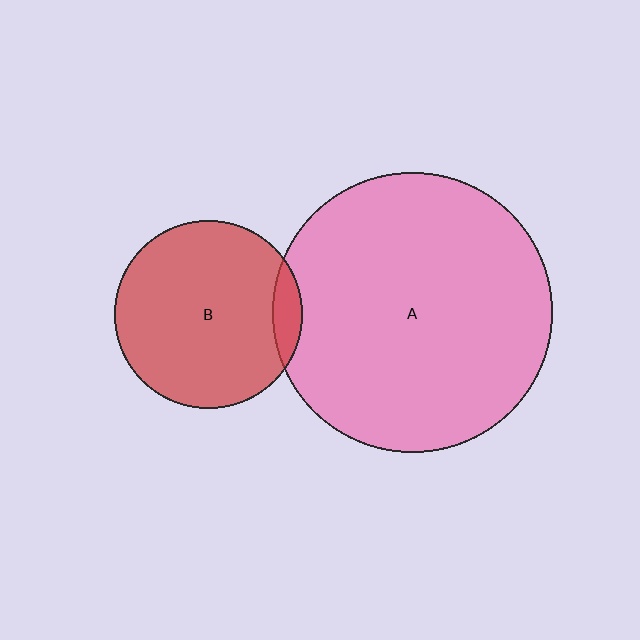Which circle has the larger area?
Circle A (pink).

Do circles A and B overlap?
Yes.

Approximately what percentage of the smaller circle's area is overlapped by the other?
Approximately 10%.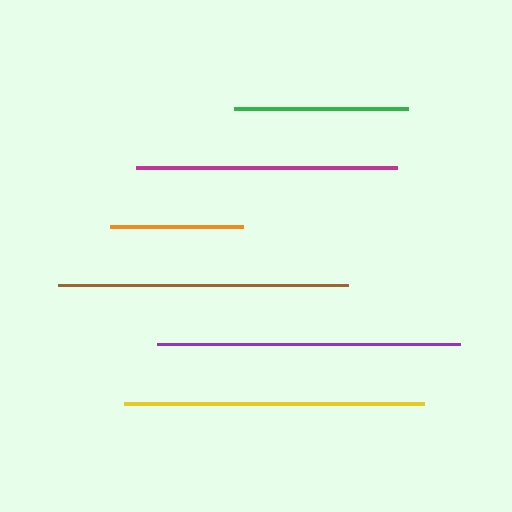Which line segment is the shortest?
The orange line is the shortest at approximately 133 pixels.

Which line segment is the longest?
The purple line is the longest at approximately 303 pixels.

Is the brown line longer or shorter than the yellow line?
The yellow line is longer than the brown line.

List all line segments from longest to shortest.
From longest to shortest: purple, yellow, brown, magenta, green, orange.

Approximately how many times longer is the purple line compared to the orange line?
The purple line is approximately 2.3 times the length of the orange line.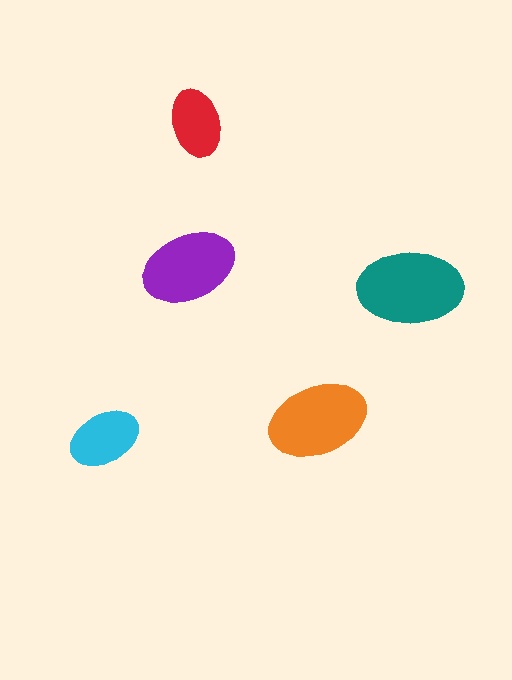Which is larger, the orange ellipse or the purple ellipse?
The orange one.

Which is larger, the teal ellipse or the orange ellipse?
The teal one.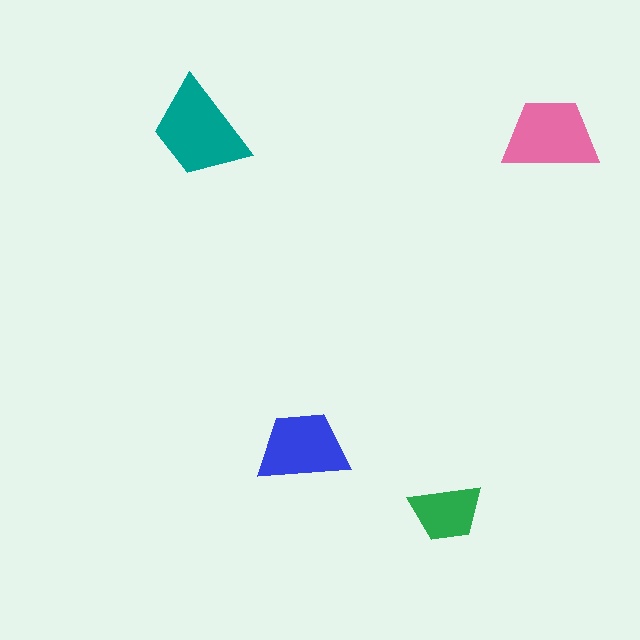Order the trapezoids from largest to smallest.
the teal one, the pink one, the blue one, the green one.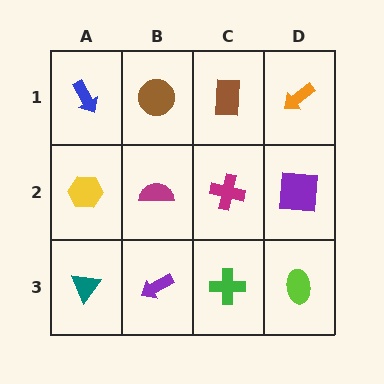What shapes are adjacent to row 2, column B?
A brown circle (row 1, column B), a purple arrow (row 3, column B), a yellow hexagon (row 2, column A), a magenta cross (row 2, column C).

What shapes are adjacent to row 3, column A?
A yellow hexagon (row 2, column A), a purple arrow (row 3, column B).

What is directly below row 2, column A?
A teal triangle.